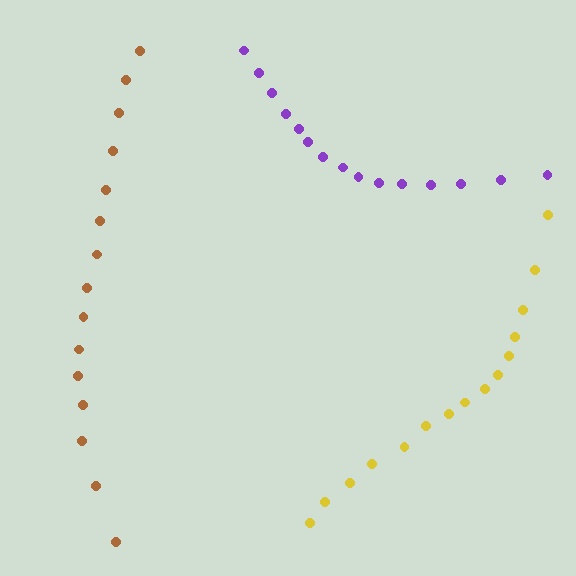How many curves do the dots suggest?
There are 3 distinct paths.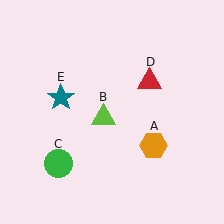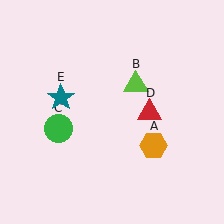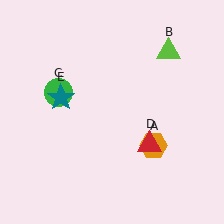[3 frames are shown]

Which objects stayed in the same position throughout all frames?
Orange hexagon (object A) and teal star (object E) remained stationary.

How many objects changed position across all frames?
3 objects changed position: lime triangle (object B), green circle (object C), red triangle (object D).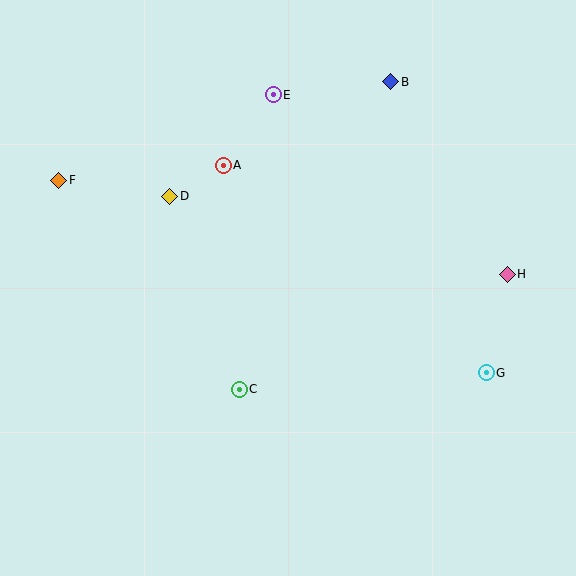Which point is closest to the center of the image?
Point C at (239, 389) is closest to the center.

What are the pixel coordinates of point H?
Point H is at (507, 274).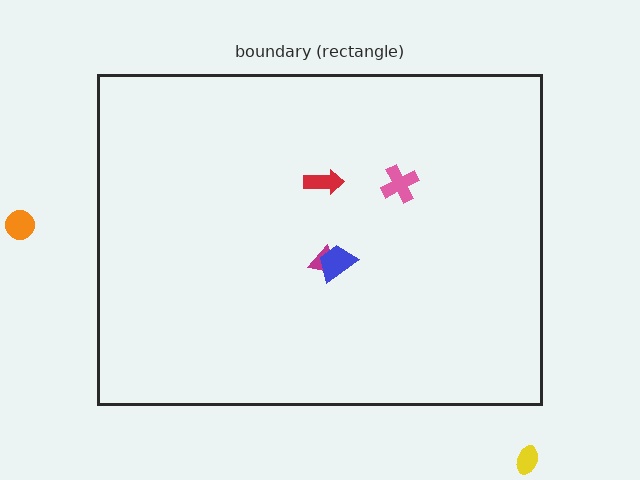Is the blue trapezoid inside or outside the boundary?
Inside.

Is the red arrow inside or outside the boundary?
Inside.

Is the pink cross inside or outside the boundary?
Inside.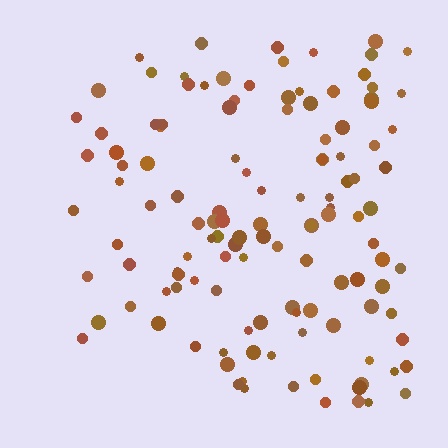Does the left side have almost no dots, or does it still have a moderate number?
Still a moderate number, just noticeably fewer than the right.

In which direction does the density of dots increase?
From left to right, with the right side densest.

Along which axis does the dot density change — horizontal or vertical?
Horizontal.